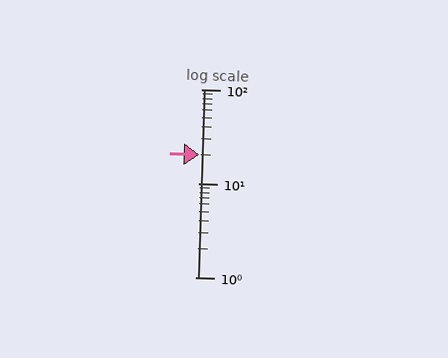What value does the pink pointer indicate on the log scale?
The pointer indicates approximately 20.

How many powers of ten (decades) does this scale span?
The scale spans 2 decades, from 1 to 100.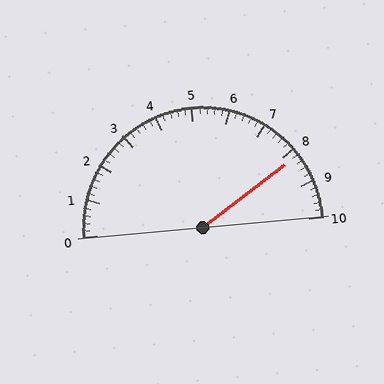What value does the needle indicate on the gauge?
The needle indicates approximately 8.2.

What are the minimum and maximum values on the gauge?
The gauge ranges from 0 to 10.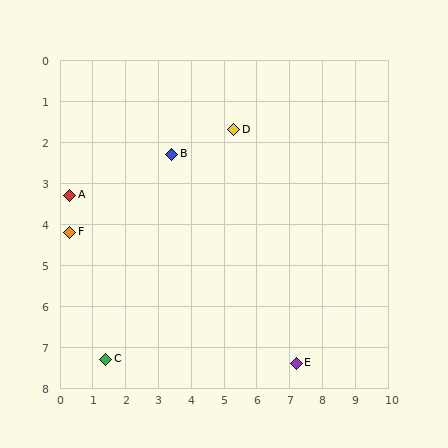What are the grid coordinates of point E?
Point E is at approximately (7.2, 7.4).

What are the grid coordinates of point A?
Point A is at approximately (0.3, 3.3).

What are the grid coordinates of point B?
Point B is at approximately (3.4, 2.3).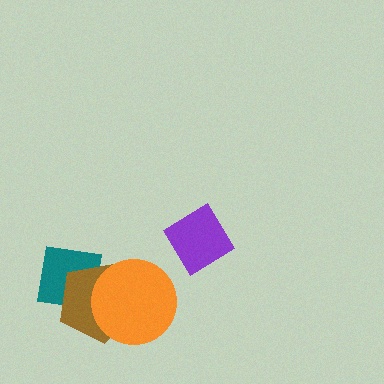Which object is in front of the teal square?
The brown pentagon is in front of the teal square.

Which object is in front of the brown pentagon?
The orange circle is in front of the brown pentagon.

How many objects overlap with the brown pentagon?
2 objects overlap with the brown pentagon.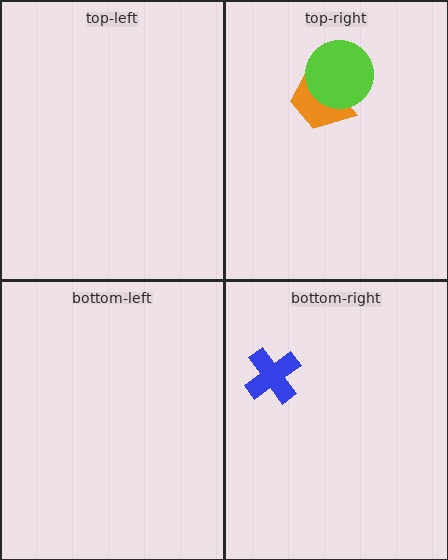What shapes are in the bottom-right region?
The blue cross.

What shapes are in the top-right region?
The orange trapezoid, the lime circle.